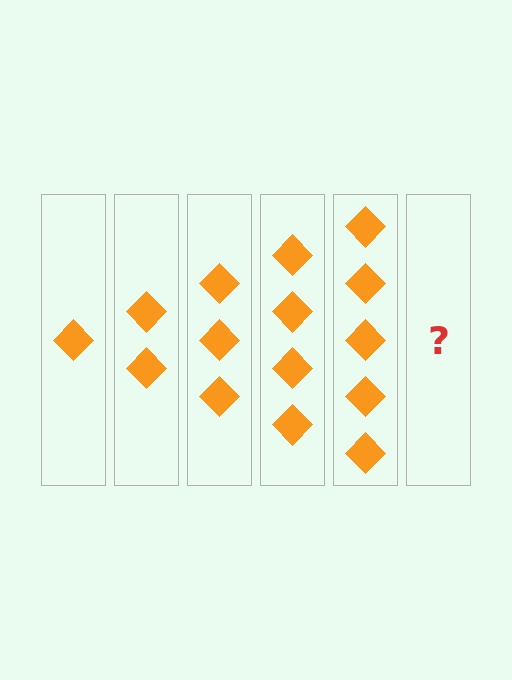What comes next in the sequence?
The next element should be 6 diamonds.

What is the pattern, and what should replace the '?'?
The pattern is that each step adds one more diamond. The '?' should be 6 diamonds.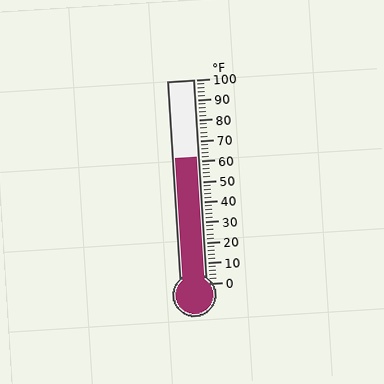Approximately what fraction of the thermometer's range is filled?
The thermometer is filled to approximately 60% of its range.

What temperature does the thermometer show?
The thermometer shows approximately 62°F.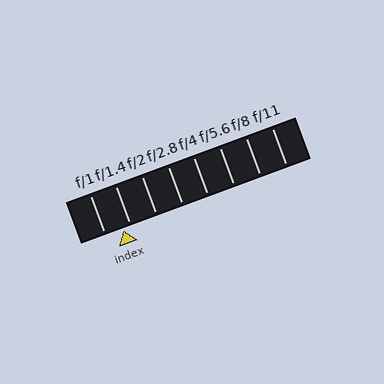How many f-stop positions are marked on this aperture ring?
There are 8 f-stop positions marked.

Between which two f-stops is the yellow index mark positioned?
The index mark is between f/1 and f/1.4.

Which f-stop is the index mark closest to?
The index mark is closest to f/1.4.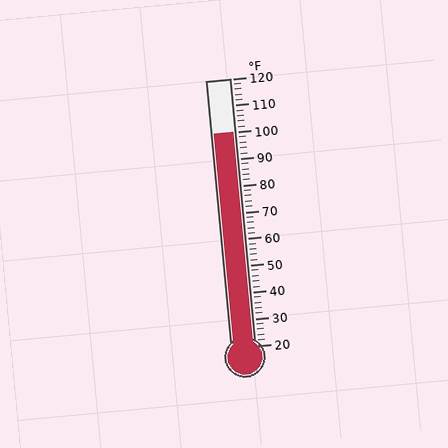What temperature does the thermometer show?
The thermometer shows approximately 100°F.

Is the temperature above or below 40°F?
The temperature is above 40°F.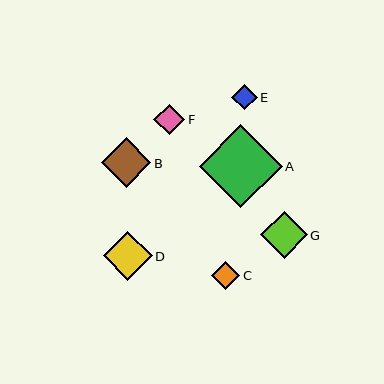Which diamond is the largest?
Diamond A is the largest with a size of approximately 83 pixels.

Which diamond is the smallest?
Diamond E is the smallest with a size of approximately 25 pixels.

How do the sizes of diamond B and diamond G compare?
Diamond B and diamond G are approximately the same size.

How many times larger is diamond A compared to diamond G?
Diamond A is approximately 1.8 times the size of diamond G.